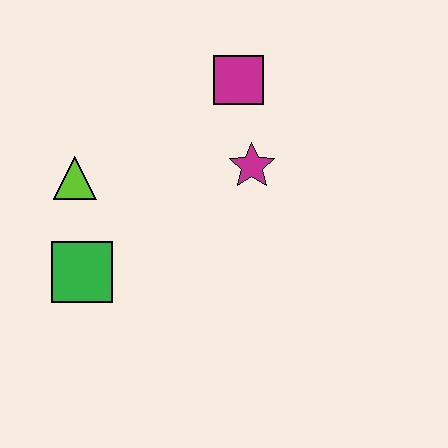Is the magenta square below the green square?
No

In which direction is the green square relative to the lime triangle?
The green square is below the lime triangle.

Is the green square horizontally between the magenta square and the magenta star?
No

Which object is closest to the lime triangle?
The green square is closest to the lime triangle.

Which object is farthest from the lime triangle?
The magenta square is farthest from the lime triangle.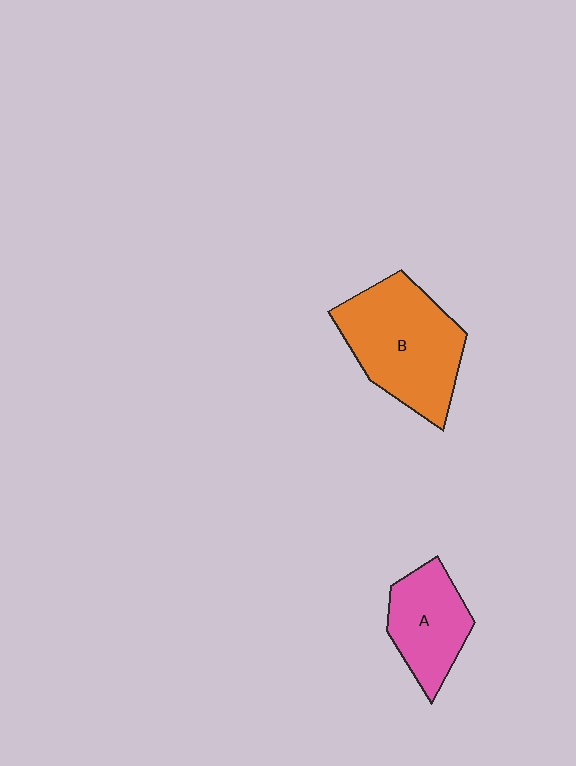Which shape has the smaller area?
Shape A (pink).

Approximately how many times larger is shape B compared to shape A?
Approximately 1.6 times.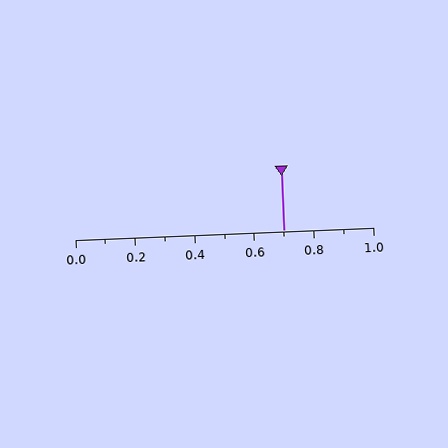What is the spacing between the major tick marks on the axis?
The major ticks are spaced 0.2 apart.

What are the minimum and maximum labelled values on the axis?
The axis runs from 0.0 to 1.0.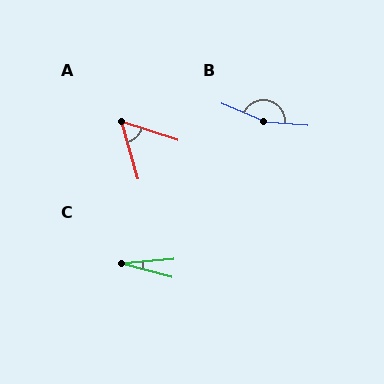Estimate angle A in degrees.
Approximately 55 degrees.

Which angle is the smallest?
C, at approximately 20 degrees.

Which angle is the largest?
B, at approximately 161 degrees.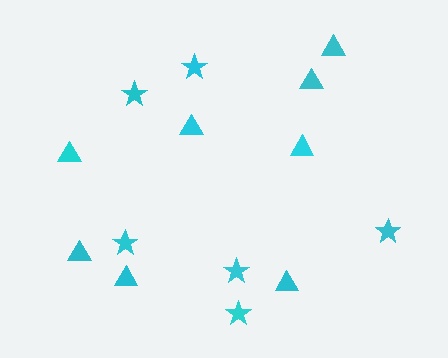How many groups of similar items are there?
There are 2 groups: one group of triangles (8) and one group of stars (6).